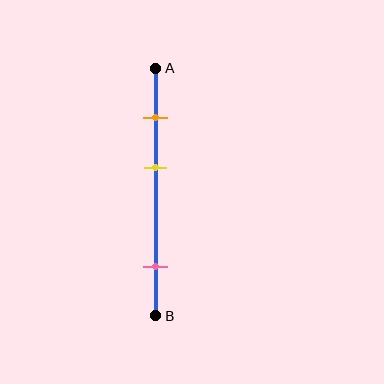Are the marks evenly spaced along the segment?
No, the marks are not evenly spaced.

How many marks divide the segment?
There are 3 marks dividing the segment.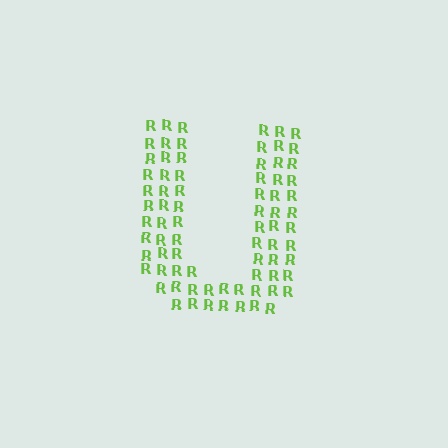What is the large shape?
The large shape is the letter U.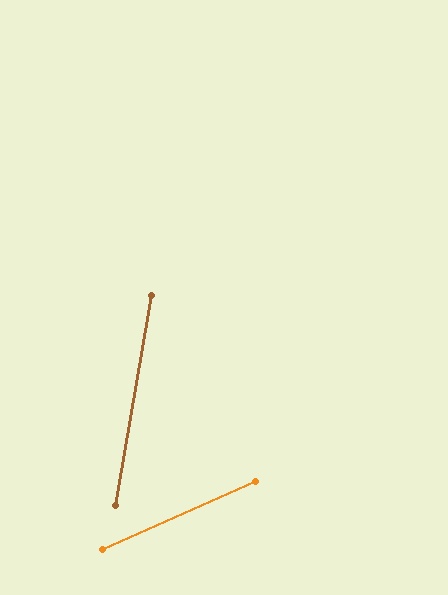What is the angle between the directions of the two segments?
Approximately 56 degrees.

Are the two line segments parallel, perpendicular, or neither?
Neither parallel nor perpendicular — they differ by about 56°.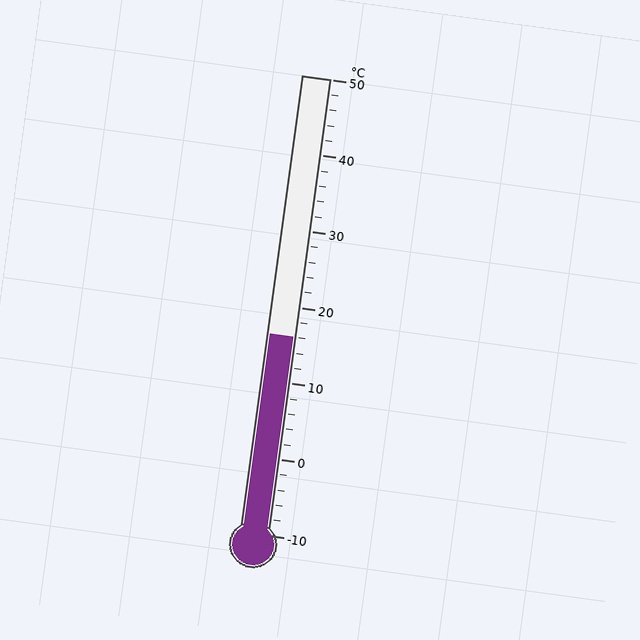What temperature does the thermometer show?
The thermometer shows approximately 16°C.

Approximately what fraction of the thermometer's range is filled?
The thermometer is filled to approximately 45% of its range.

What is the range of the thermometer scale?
The thermometer scale ranges from -10°C to 50°C.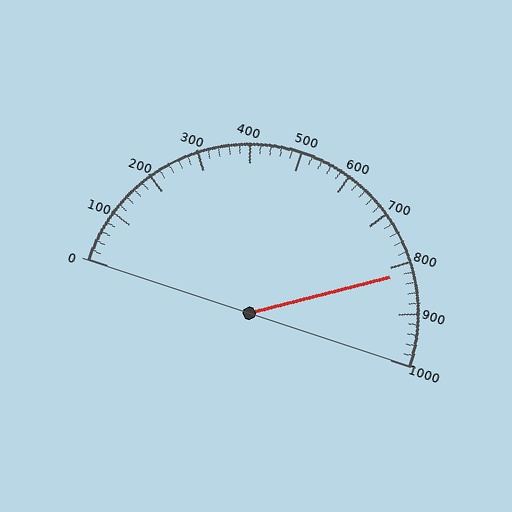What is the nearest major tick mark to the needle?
The nearest major tick mark is 800.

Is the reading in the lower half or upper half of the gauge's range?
The reading is in the upper half of the range (0 to 1000).